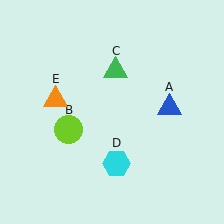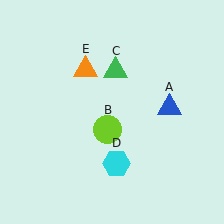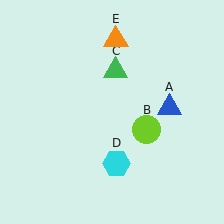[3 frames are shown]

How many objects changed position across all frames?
2 objects changed position: lime circle (object B), orange triangle (object E).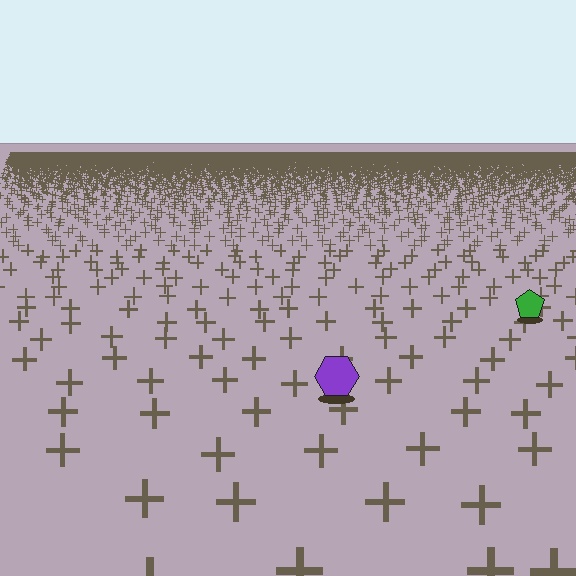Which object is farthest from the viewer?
The green pentagon is farthest from the viewer. It appears smaller and the ground texture around it is denser.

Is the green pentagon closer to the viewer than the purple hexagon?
No. The purple hexagon is closer — you can tell from the texture gradient: the ground texture is coarser near it.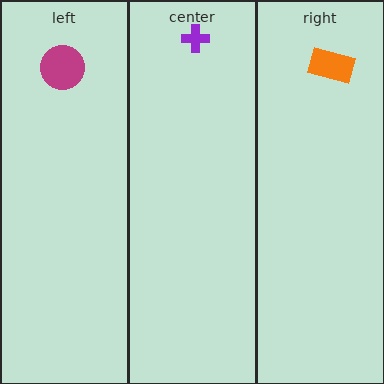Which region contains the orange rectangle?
The right region.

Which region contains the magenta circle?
The left region.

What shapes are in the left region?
The magenta circle.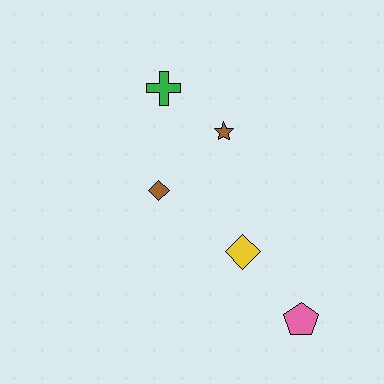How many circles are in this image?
There are no circles.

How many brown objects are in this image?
There are 2 brown objects.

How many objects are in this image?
There are 5 objects.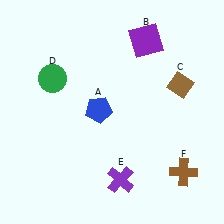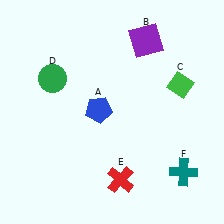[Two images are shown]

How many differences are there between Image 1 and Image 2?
There are 3 differences between the two images.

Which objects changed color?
C changed from brown to green. E changed from purple to red. F changed from brown to teal.